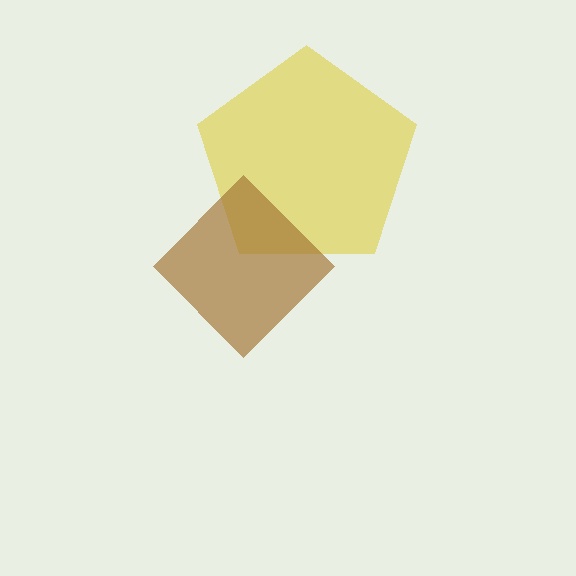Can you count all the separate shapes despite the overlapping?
Yes, there are 2 separate shapes.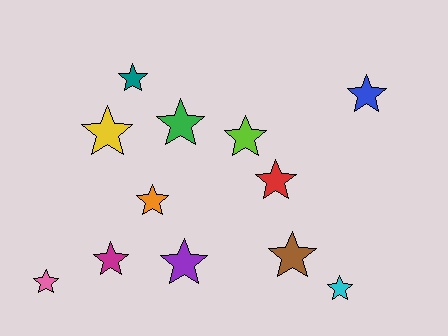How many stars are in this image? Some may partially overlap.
There are 12 stars.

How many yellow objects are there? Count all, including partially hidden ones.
There is 1 yellow object.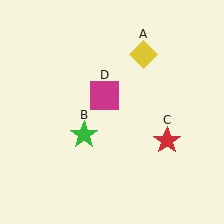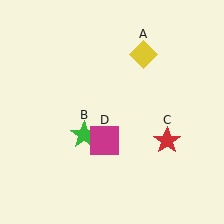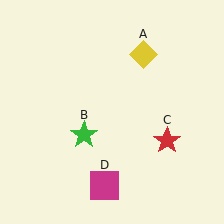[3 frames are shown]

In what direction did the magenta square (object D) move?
The magenta square (object D) moved down.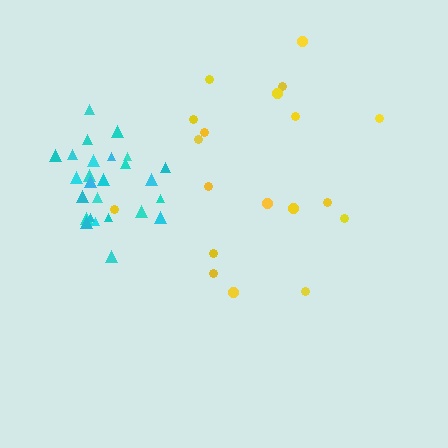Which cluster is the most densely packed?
Cyan.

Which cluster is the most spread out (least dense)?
Yellow.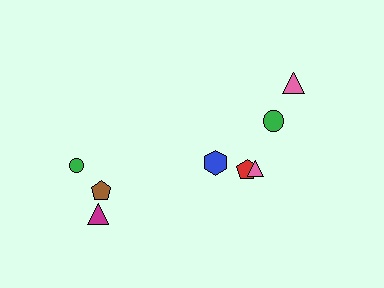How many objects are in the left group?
There are 3 objects.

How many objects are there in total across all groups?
There are 8 objects.